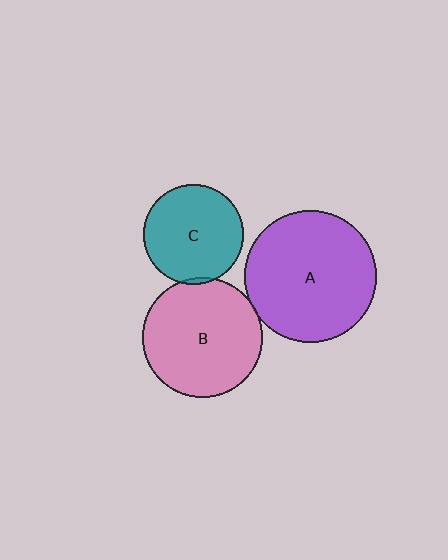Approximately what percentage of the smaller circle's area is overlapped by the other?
Approximately 5%.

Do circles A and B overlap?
Yes.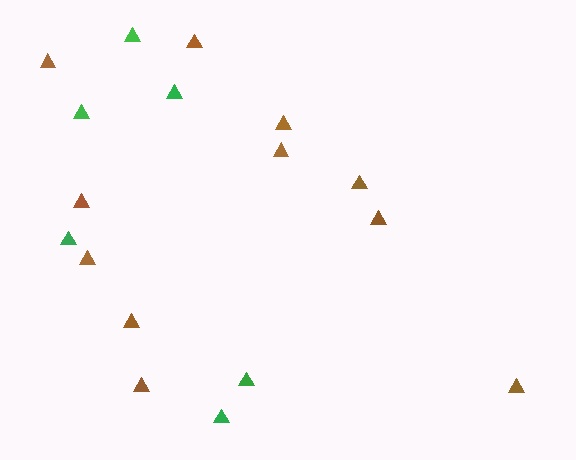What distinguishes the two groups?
There are 2 groups: one group of brown triangles (11) and one group of green triangles (6).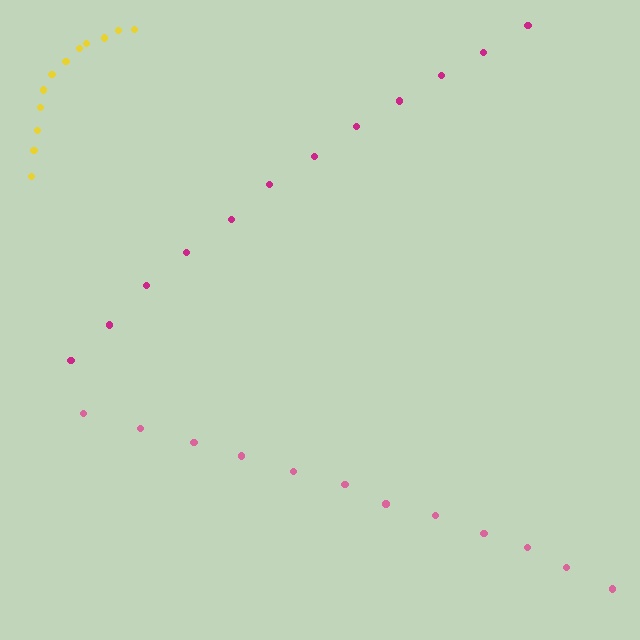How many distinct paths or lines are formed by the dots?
There are 3 distinct paths.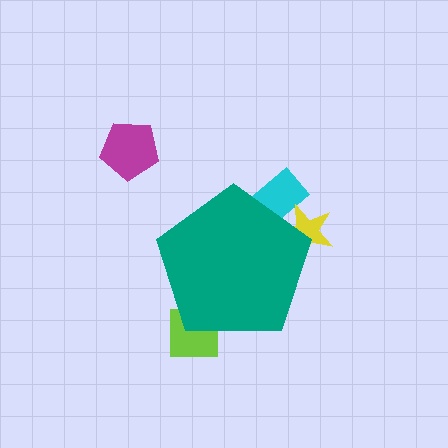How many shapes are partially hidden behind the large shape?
3 shapes are partially hidden.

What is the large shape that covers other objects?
A teal pentagon.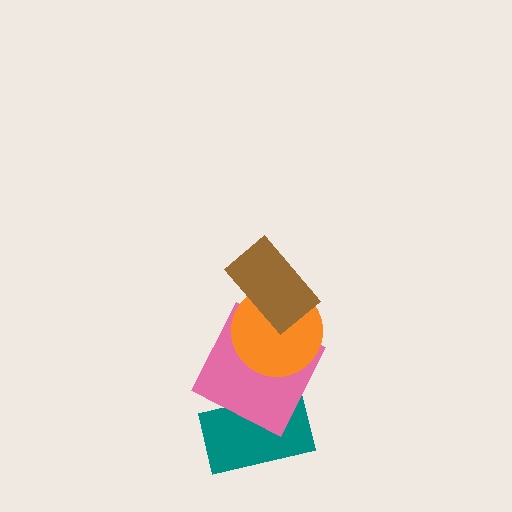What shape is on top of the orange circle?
The brown rectangle is on top of the orange circle.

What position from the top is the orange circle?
The orange circle is 2nd from the top.